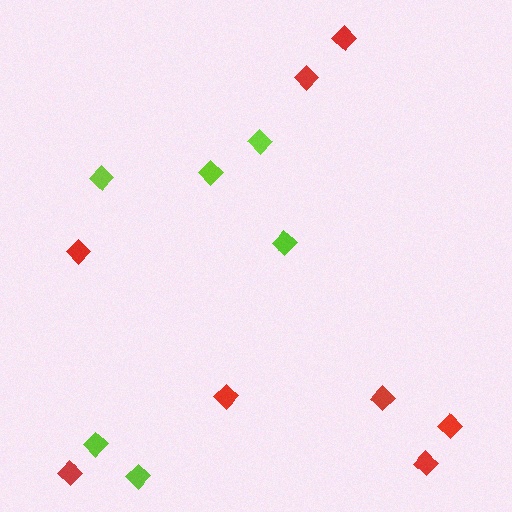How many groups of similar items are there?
There are 2 groups: one group of red diamonds (8) and one group of lime diamonds (6).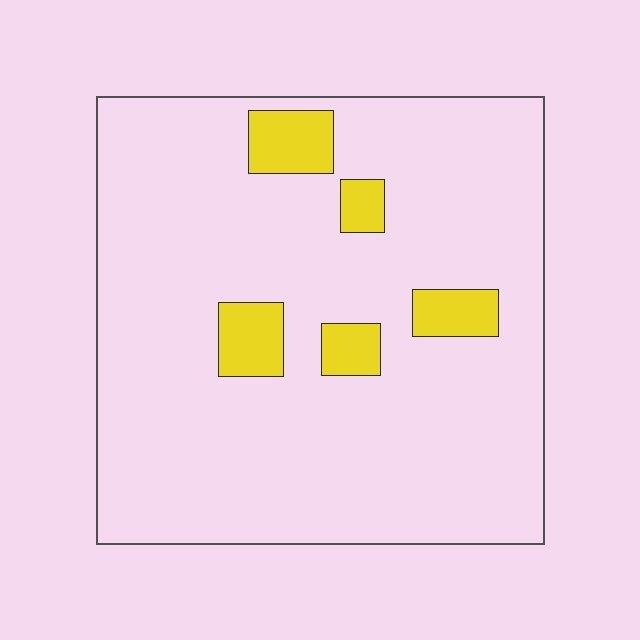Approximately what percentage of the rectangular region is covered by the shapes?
Approximately 10%.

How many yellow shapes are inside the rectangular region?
5.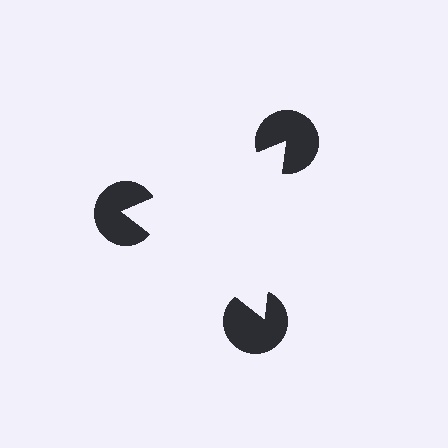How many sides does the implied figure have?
3 sides.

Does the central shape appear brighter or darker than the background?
It typically appears slightly brighter than the background, even though no actual brightness change is drawn.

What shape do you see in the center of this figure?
An illusory triangle — its edges are inferred from the aligned wedge cuts in the pac-man discs, not physically drawn.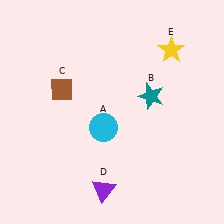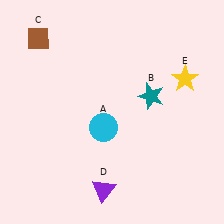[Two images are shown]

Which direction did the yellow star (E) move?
The yellow star (E) moved down.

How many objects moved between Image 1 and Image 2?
2 objects moved between the two images.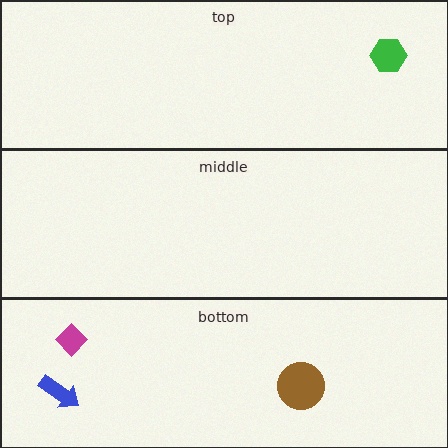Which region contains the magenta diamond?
The bottom region.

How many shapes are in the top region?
1.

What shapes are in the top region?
The green hexagon.